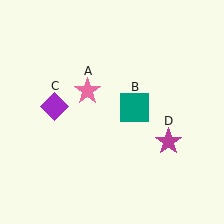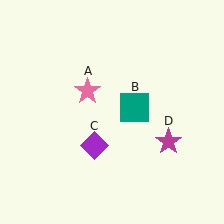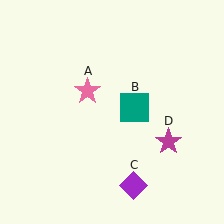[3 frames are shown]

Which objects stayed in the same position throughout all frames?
Pink star (object A) and teal square (object B) and magenta star (object D) remained stationary.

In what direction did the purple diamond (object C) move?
The purple diamond (object C) moved down and to the right.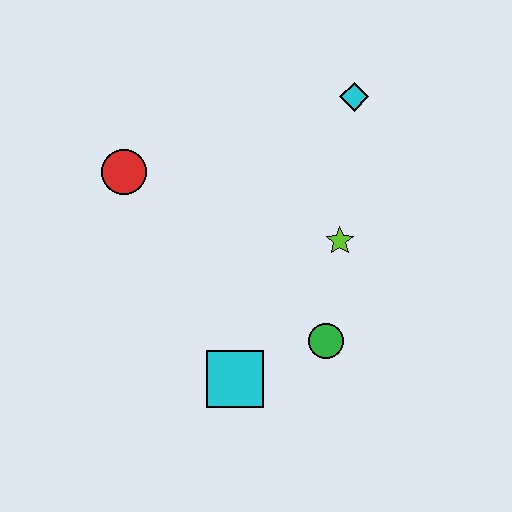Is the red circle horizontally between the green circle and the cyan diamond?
No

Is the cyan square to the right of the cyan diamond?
No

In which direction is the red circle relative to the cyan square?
The red circle is above the cyan square.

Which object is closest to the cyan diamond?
The lime star is closest to the cyan diamond.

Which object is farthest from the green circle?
The red circle is farthest from the green circle.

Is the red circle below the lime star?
No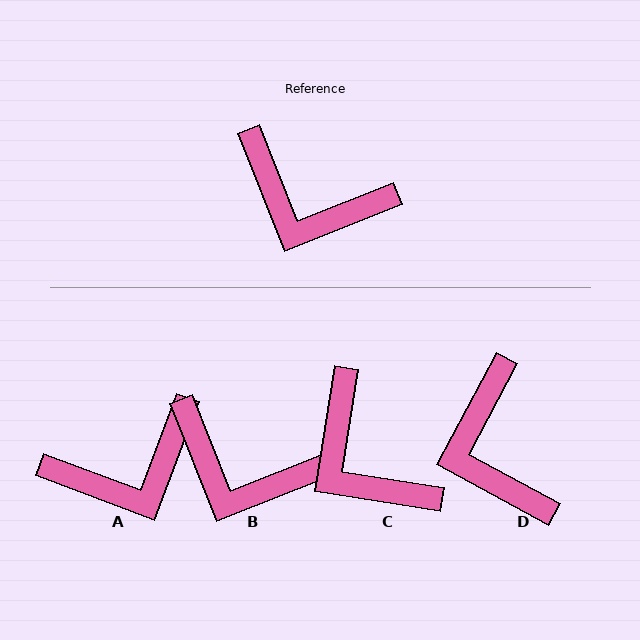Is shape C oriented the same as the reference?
No, it is off by about 31 degrees.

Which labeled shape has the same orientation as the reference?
B.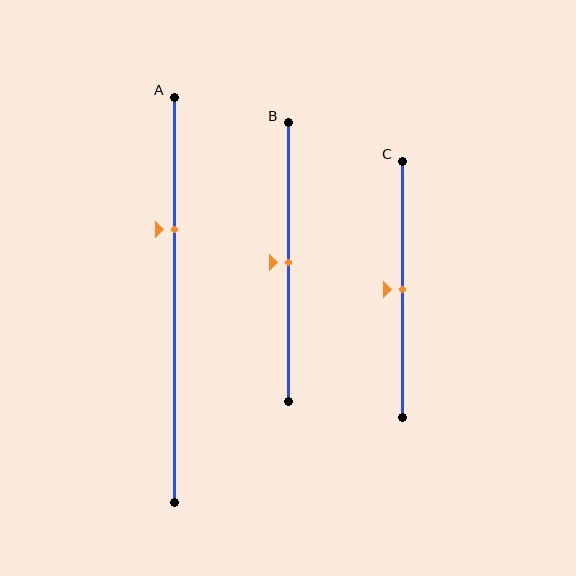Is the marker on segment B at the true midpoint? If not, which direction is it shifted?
Yes, the marker on segment B is at the true midpoint.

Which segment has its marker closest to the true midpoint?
Segment B has its marker closest to the true midpoint.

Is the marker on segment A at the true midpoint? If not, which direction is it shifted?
No, the marker on segment A is shifted upward by about 17% of the segment length.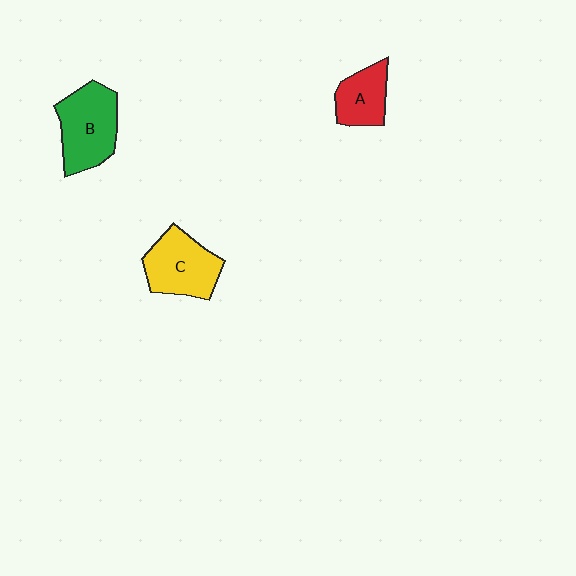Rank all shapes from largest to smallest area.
From largest to smallest: B (green), C (yellow), A (red).